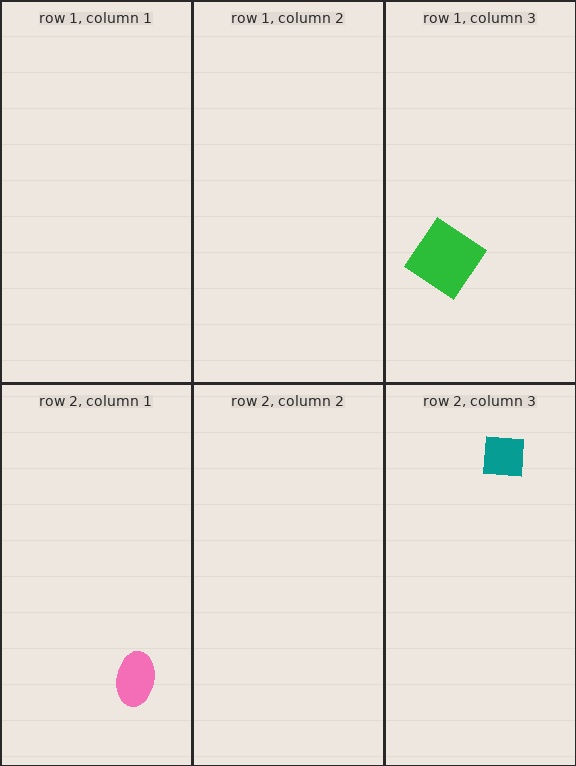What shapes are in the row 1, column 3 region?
The green diamond.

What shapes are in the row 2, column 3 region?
The teal square.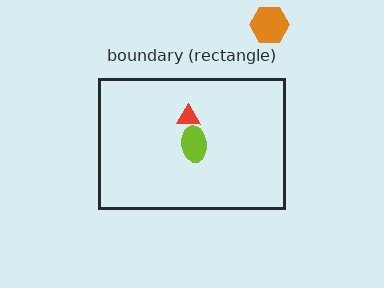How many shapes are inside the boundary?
2 inside, 1 outside.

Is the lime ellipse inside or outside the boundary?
Inside.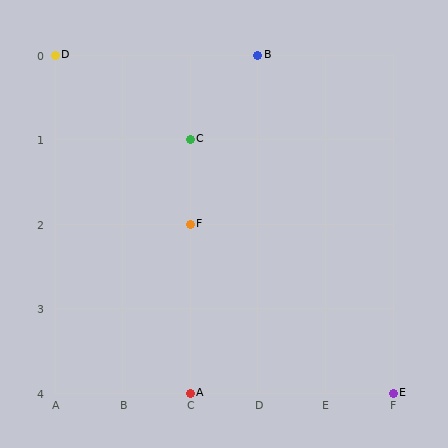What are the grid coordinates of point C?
Point C is at grid coordinates (C, 1).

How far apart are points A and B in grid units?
Points A and B are 1 column and 4 rows apart (about 4.1 grid units diagonally).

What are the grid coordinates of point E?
Point E is at grid coordinates (F, 4).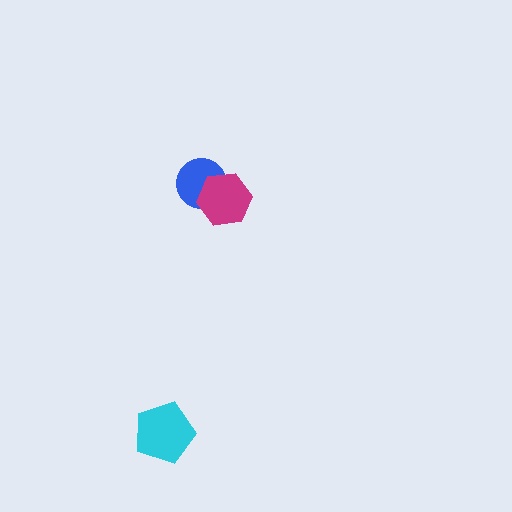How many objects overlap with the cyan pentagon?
0 objects overlap with the cyan pentagon.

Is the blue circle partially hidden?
Yes, it is partially covered by another shape.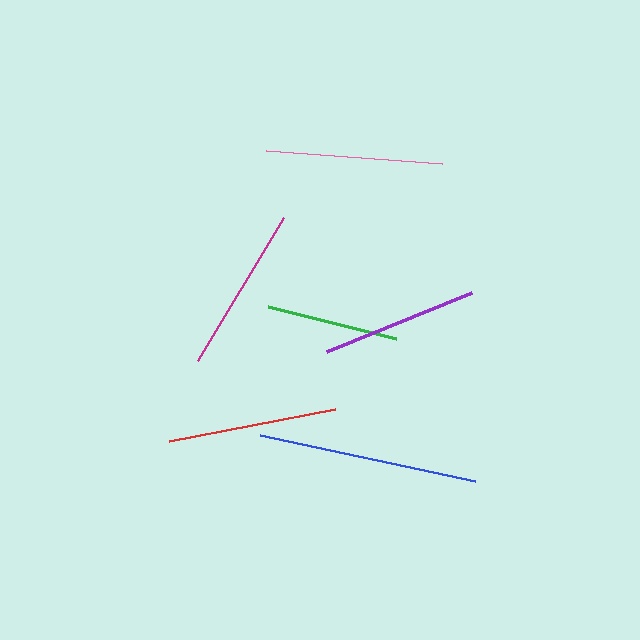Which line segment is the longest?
The blue line is the longest at approximately 220 pixels.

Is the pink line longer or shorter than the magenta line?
The pink line is longer than the magenta line.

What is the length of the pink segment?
The pink segment is approximately 177 pixels long.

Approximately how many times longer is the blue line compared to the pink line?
The blue line is approximately 1.2 times the length of the pink line.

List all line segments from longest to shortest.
From longest to shortest: blue, pink, red, magenta, purple, green.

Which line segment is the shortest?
The green line is the shortest at approximately 132 pixels.